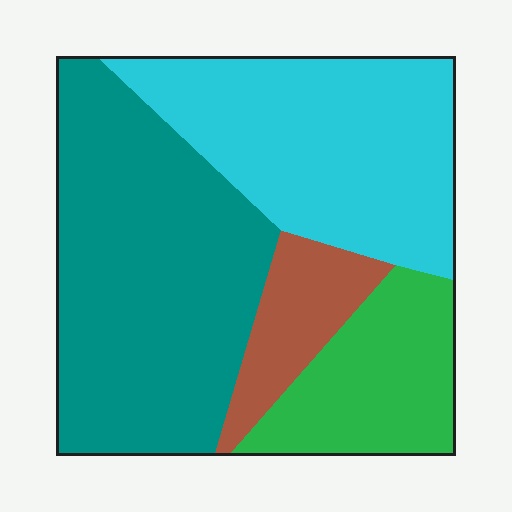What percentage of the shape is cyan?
Cyan covers about 30% of the shape.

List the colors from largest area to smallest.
From largest to smallest: teal, cyan, green, brown.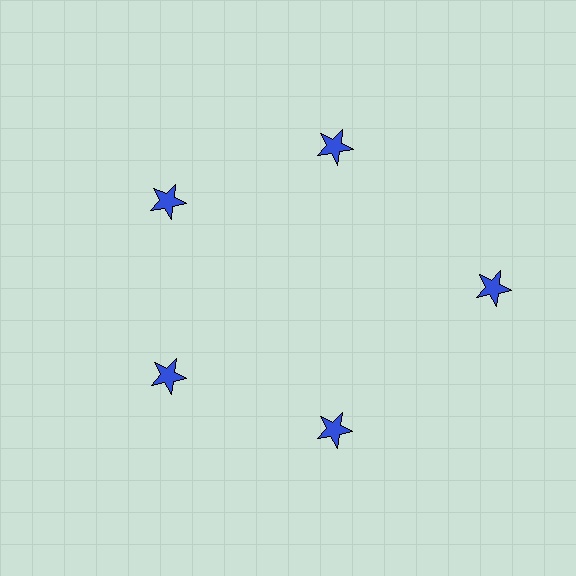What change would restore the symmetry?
The symmetry would be restored by moving it inward, back onto the ring so that all 5 stars sit at equal angles and equal distance from the center.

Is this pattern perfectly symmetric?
No. The 5 blue stars are arranged in a ring, but one element near the 3 o'clock position is pushed outward from the center, breaking the 5-fold rotational symmetry.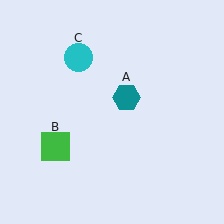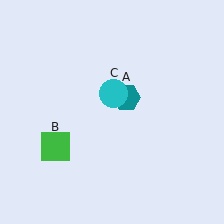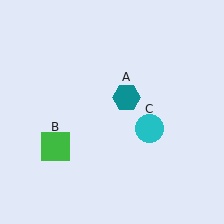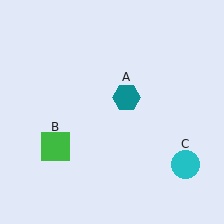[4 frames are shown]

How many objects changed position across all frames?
1 object changed position: cyan circle (object C).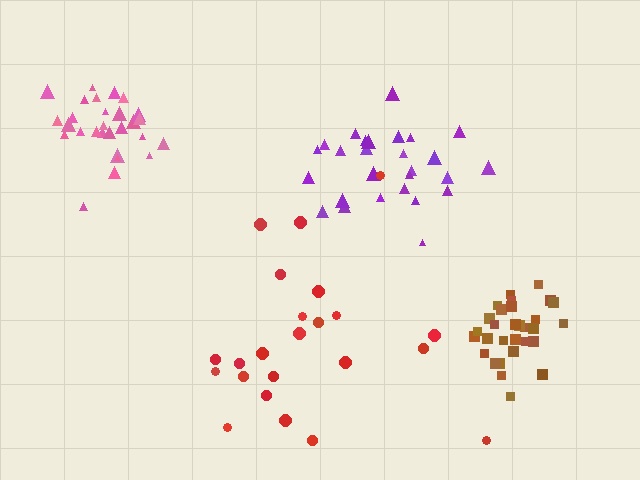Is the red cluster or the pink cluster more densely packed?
Pink.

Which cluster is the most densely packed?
Brown.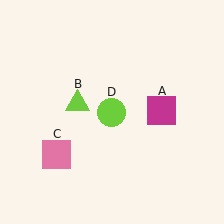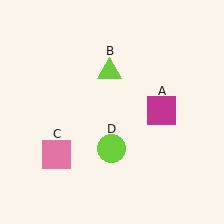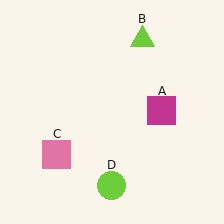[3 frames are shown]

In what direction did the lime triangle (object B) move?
The lime triangle (object B) moved up and to the right.